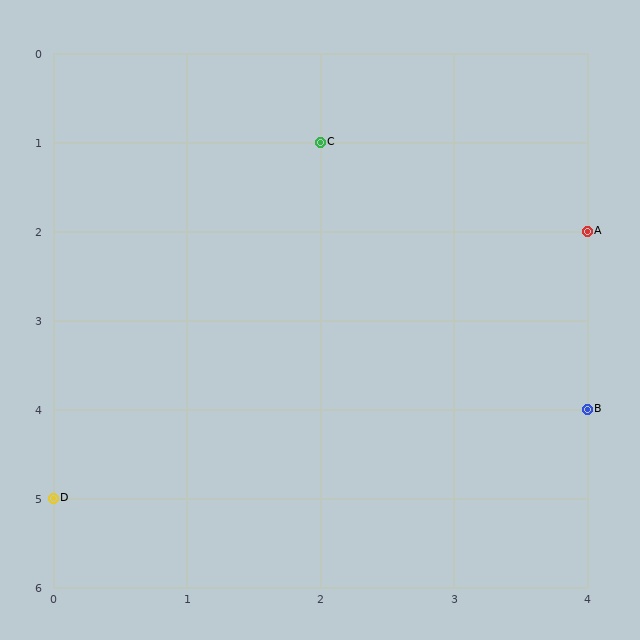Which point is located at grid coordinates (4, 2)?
Point A is at (4, 2).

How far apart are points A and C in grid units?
Points A and C are 2 columns and 1 row apart (about 2.2 grid units diagonally).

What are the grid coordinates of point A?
Point A is at grid coordinates (4, 2).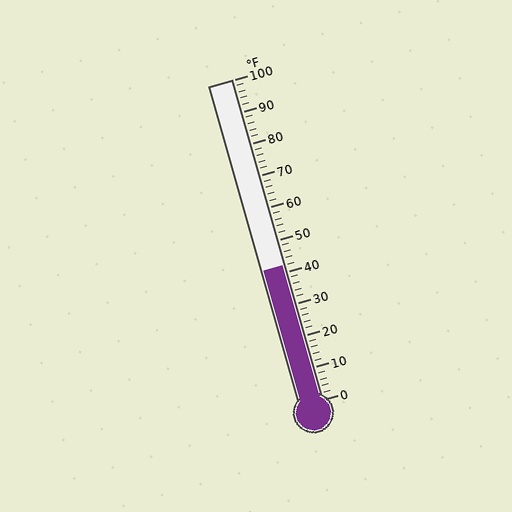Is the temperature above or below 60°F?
The temperature is below 60°F.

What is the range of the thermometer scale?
The thermometer scale ranges from 0°F to 100°F.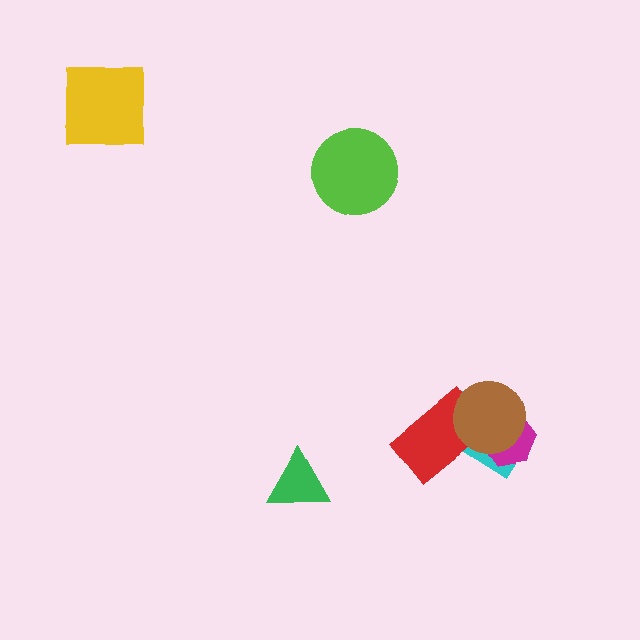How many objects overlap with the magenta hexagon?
2 objects overlap with the magenta hexagon.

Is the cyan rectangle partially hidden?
Yes, it is partially covered by another shape.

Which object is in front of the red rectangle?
The brown circle is in front of the red rectangle.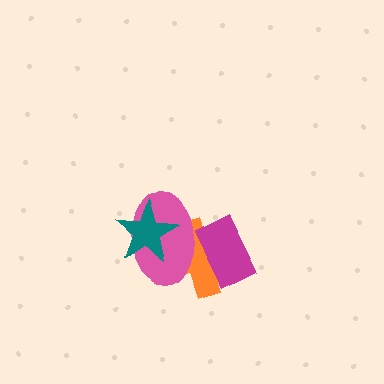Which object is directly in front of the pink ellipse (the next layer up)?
The magenta rectangle is directly in front of the pink ellipse.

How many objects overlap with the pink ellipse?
3 objects overlap with the pink ellipse.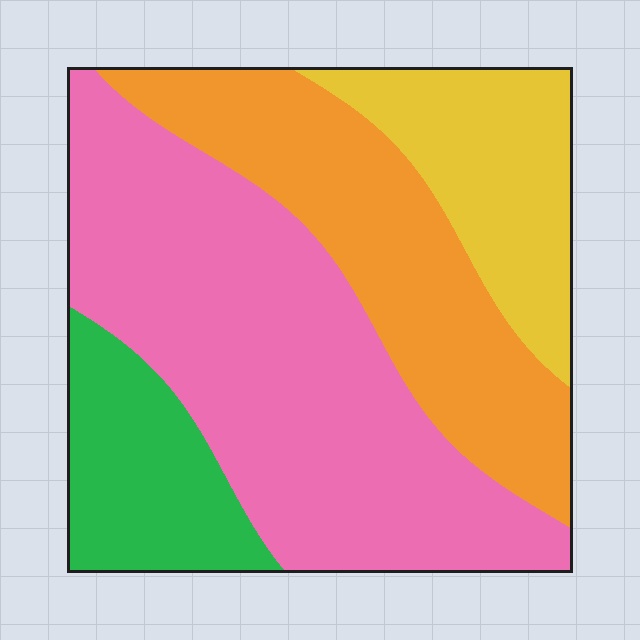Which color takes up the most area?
Pink, at roughly 45%.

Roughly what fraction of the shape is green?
Green covers 14% of the shape.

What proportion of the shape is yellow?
Yellow covers roughly 15% of the shape.